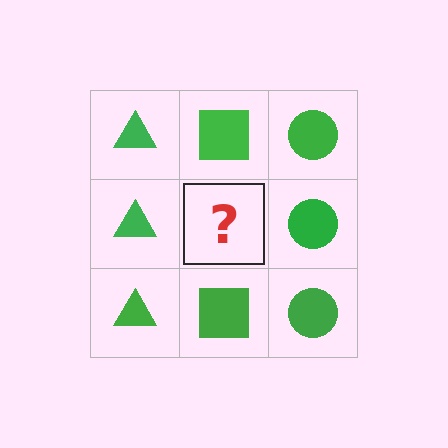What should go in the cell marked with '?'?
The missing cell should contain a green square.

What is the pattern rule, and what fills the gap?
The rule is that each column has a consistent shape. The gap should be filled with a green square.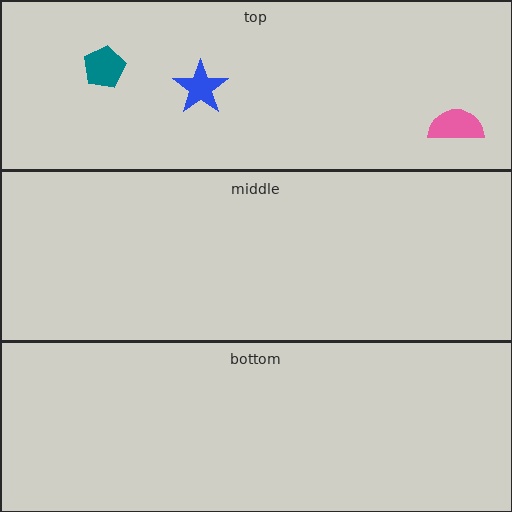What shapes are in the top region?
The teal pentagon, the blue star, the pink semicircle.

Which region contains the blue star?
The top region.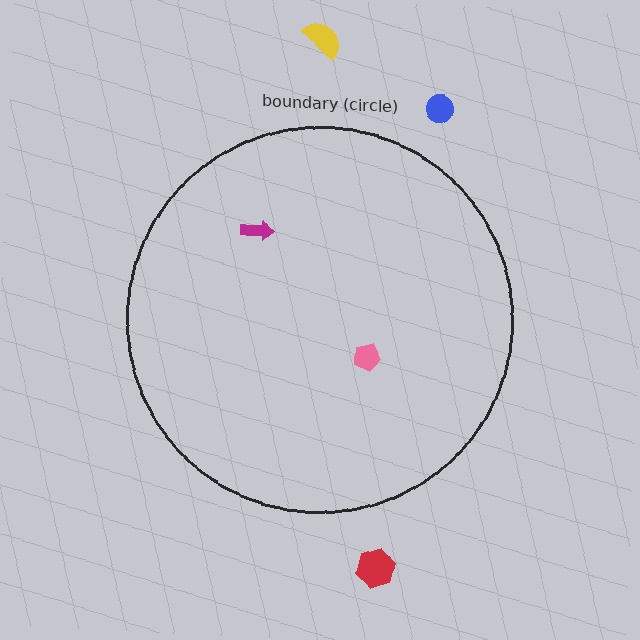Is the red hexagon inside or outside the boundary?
Outside.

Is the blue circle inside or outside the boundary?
Outside.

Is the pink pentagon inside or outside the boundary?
Inside.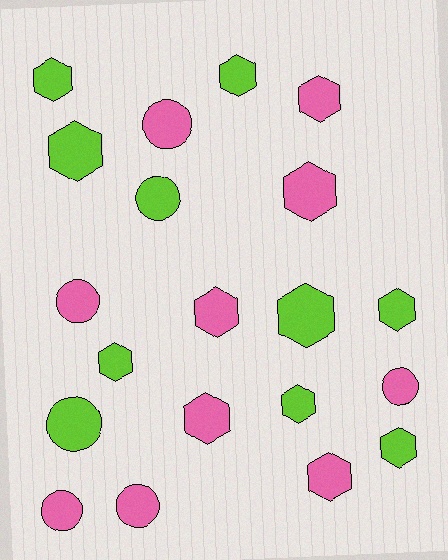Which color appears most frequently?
Pink, with 10 objects.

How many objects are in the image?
There are 20 objects.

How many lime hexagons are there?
There are 8 lime hexagons.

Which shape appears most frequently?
Hexagon, with 13 objects.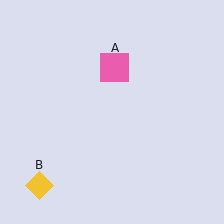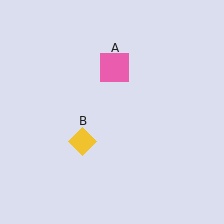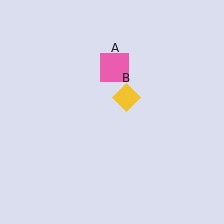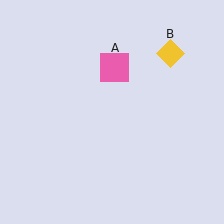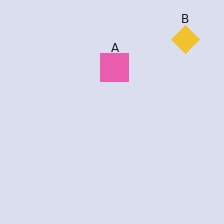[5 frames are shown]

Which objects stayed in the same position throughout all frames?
Pink square (object A) remained stationary.